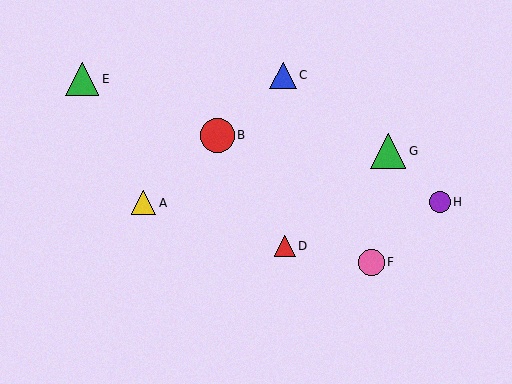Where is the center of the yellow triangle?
The center of the yellow triangle is at (143, 203).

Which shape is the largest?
The green triangle (labeled G) is the largest.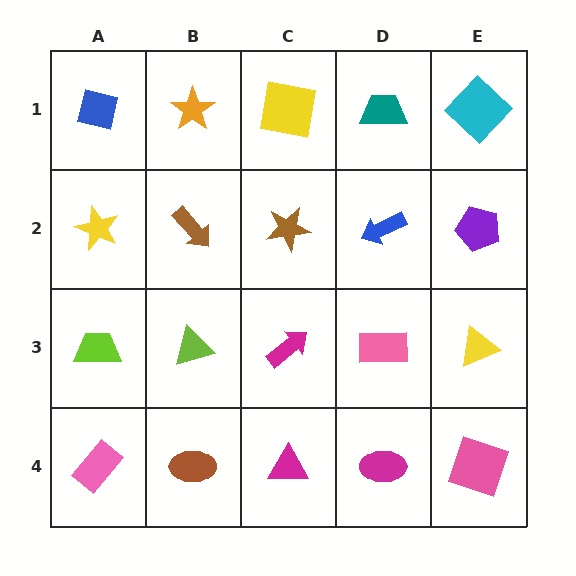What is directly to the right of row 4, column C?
A magenta ellipse.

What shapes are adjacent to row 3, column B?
A brown arrow (row 2, column B), a brown ellipse (row 4, column B), a lime trapezoid (row 3, column A), a magenta arrow (row 3, column C).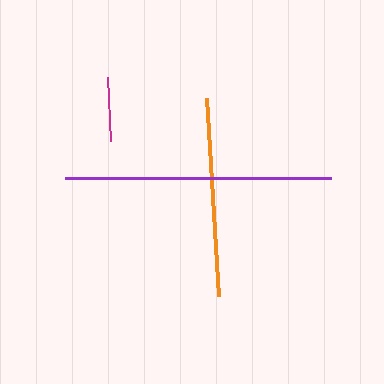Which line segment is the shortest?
The magenta line is the shortest at approximately 64 pixels.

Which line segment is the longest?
The purple line is the longest at approximately 266 pixels.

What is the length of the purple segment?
The purple segment is approximately 266 pixels long.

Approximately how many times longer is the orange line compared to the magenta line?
The orange line is approximately 3.1 times the length of the magenta line.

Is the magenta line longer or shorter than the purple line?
The purple line is longer than the magenta line.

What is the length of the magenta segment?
The magenta segment is approximately 64 pixels long.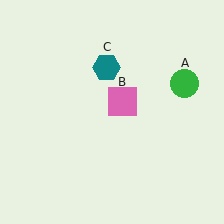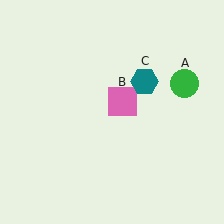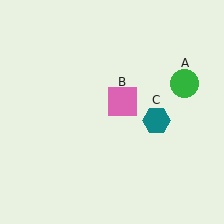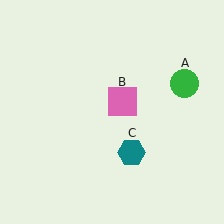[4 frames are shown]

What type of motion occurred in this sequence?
The teal hexagon (object C) rotated clockwise around the center of the scene.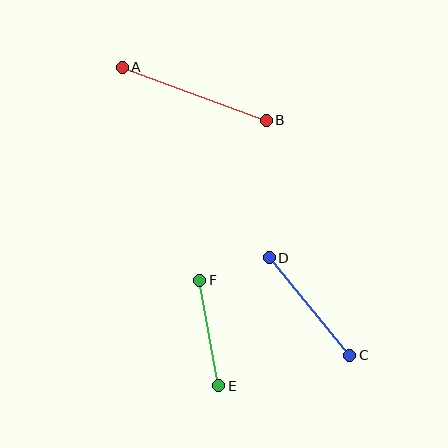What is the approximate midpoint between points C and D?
The midpoint is at approximately (310, 306) pixels.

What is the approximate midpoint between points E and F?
The midpoint is at approximately (209, 333) pixels.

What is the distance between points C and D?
The distance is approximately 126 pixels.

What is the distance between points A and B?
The distance is approximately 153 pixels.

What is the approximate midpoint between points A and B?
The midpoint is at approximately (194, 94) pixels.